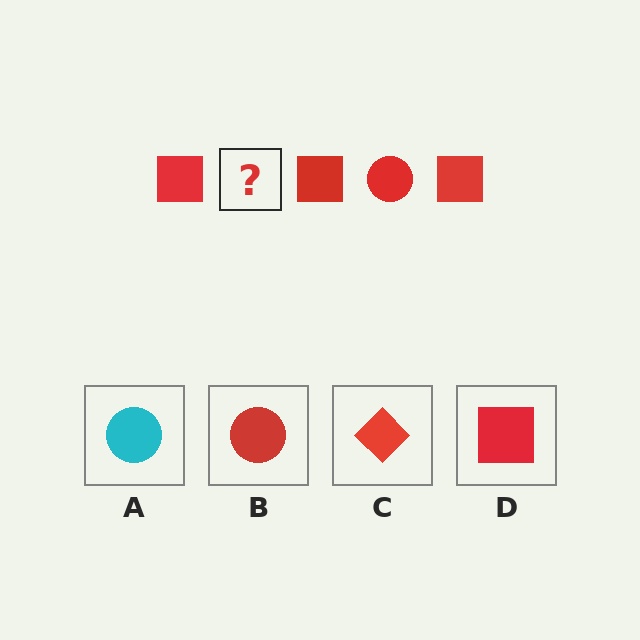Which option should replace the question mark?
Option B.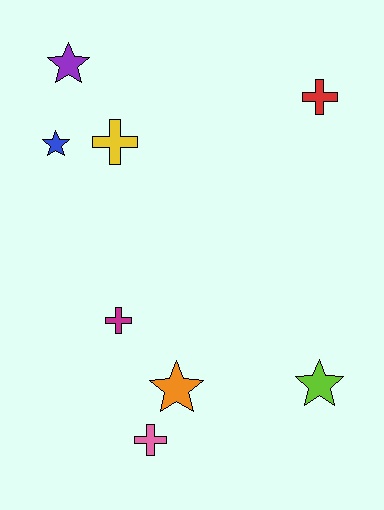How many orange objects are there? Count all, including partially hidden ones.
There is 1 orange object.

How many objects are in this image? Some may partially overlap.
There are 8 objects.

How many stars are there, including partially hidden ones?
There are 4 stars.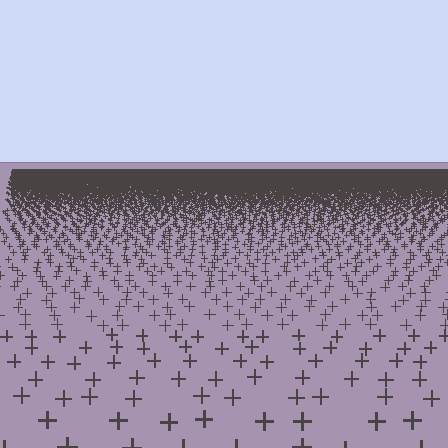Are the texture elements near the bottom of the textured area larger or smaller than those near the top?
Larger. Near the bottom, elements are closer to the viewer and appear at a bigger on-screen size.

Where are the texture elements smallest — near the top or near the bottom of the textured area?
Near the top.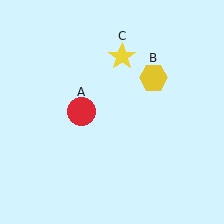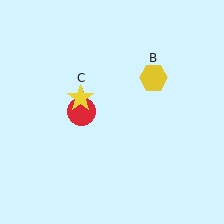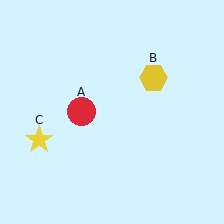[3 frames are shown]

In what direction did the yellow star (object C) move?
The yellow star (object C) moved down and to the left.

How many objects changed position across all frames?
1 object changed position: yellow star (object C).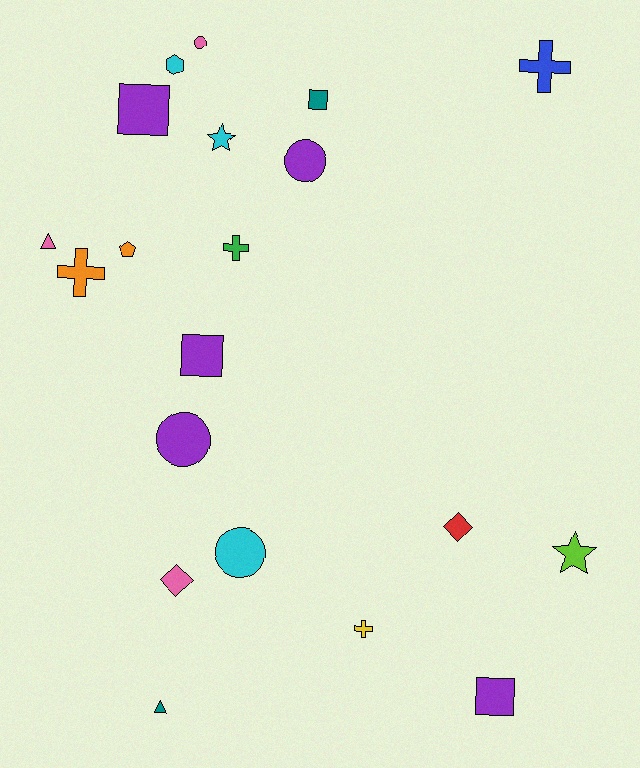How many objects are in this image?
There are 20 objects.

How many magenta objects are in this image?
There are no magenta objects.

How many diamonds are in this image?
There are 2 diamonds.